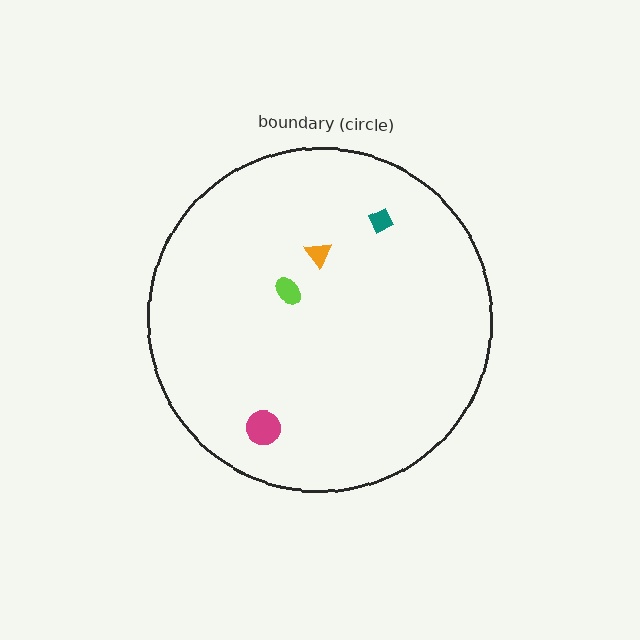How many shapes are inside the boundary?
4 inside, 0 outside.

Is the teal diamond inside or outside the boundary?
Inside.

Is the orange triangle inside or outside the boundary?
Inside.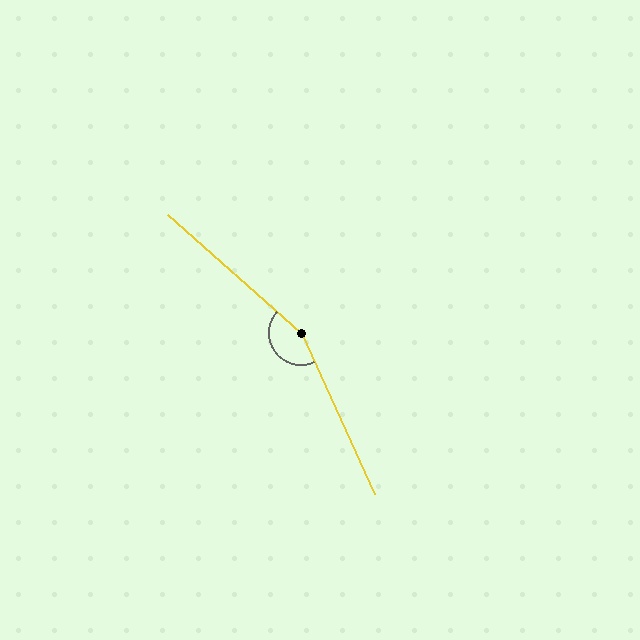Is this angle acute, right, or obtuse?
It is obtuse.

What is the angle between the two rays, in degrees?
Approximately 156 degrees.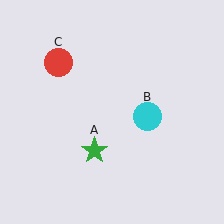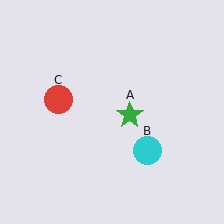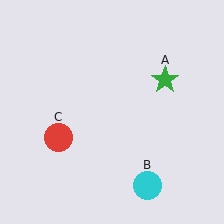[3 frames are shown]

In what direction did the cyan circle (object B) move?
The cyan circle (object B) moved down.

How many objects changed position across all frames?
3 objects changed position: green star (object A), cyan circle (object B), red circle (object C).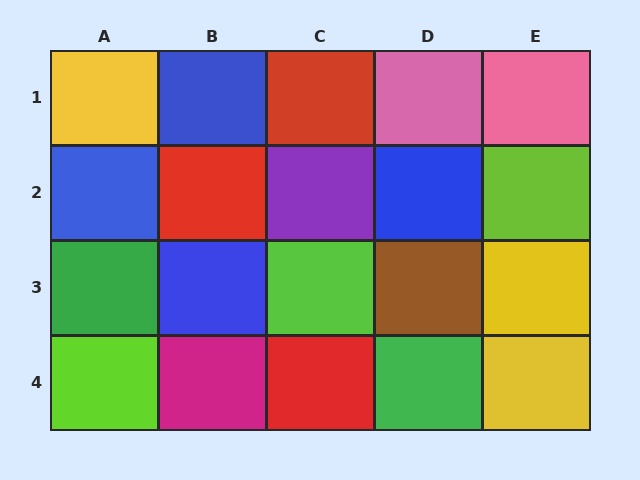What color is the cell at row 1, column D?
Pink.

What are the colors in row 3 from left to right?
Green, blue, lime, brown, yellow.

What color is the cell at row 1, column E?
Pink.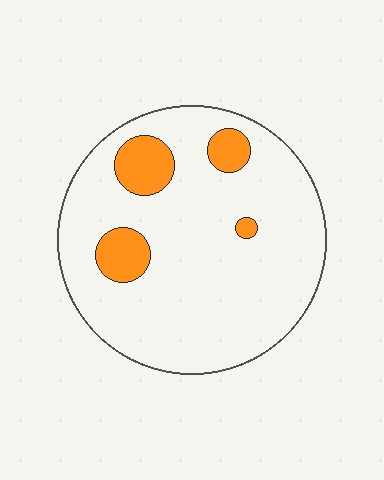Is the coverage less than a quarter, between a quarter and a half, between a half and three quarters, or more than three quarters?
Less than a quarter.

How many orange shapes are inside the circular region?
4.